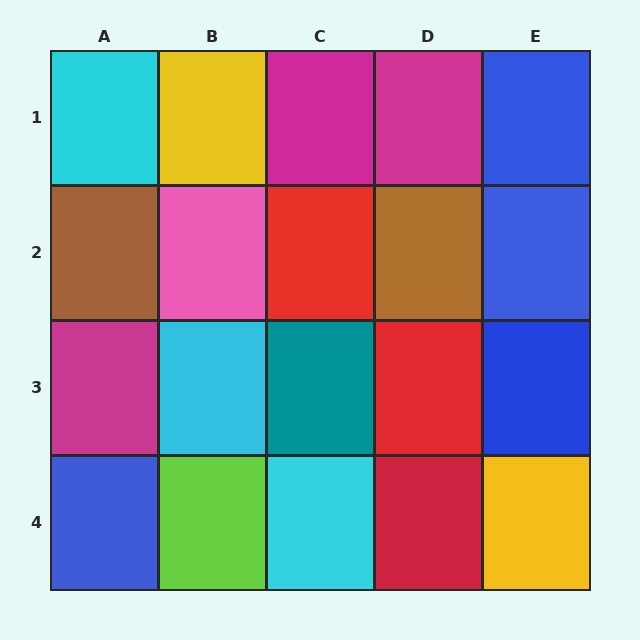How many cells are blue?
4 cells are blue.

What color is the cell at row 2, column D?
Brown.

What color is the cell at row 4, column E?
Yellow.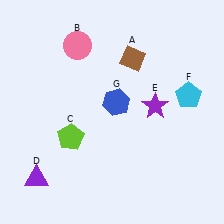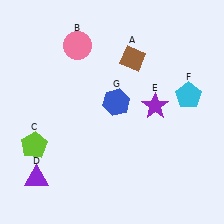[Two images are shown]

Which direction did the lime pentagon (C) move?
The lime pentagon (C) moved left.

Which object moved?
The lime pentagon (C) moved left.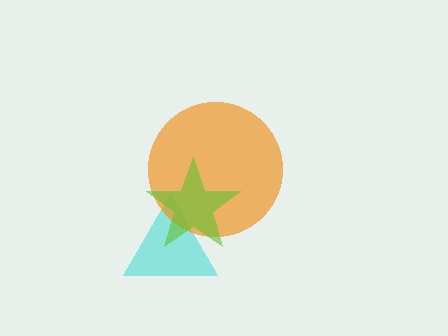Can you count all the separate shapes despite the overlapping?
Yes, there are 3 separate shapes.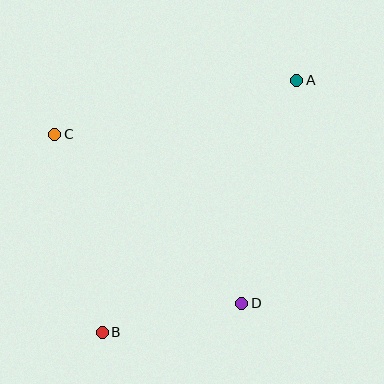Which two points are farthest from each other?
Points A and B are farthest from each other.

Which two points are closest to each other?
Points B and D are closest to each other.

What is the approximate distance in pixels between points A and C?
The distance between A and C is approximately 248 pixels.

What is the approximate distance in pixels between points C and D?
The distance between C and D is approximately 252 pixels.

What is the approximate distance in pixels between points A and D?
The distance between A and D is approximately 229 pixels.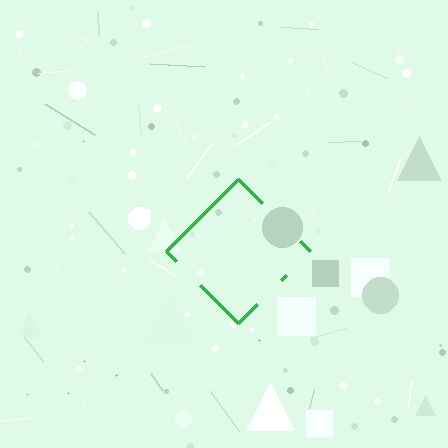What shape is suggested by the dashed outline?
The dashed outline suggests a diamond.